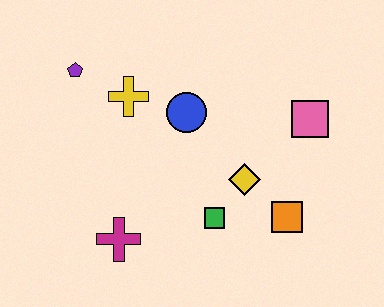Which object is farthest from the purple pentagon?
The orange square is farthest from the purple pentagon.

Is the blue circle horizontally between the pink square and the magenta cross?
Yes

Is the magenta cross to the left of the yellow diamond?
Yes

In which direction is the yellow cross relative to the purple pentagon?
The yellow cross is to the right of the purple pentagon.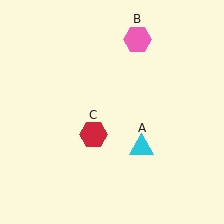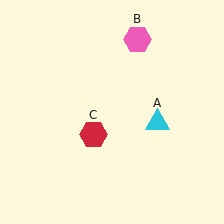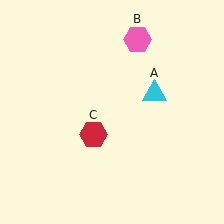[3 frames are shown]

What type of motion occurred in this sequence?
The cyan triangle (object A) rotated counterclockwise around the center of the scene.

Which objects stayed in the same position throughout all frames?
Pink hexagon (object B) and red hexagon (object C) remained stationary.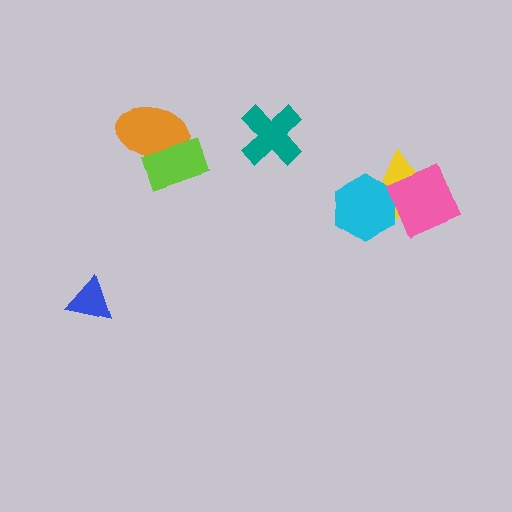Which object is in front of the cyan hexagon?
The pink diamond is in front of the cyan hexagon.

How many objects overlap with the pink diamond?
2 objects overlap with the pink diamond.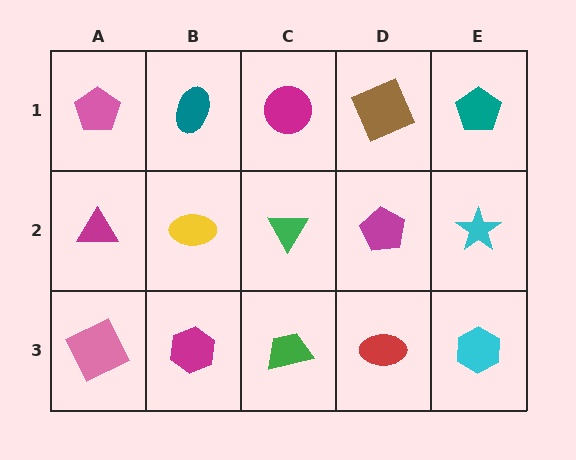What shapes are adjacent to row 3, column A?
A magenta triangle (row 2, column A), a magenta hexagon (row 3, column B).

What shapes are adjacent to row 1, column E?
A cyan star (row 2, column E), a brown square (row 1, column D).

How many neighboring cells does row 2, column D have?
4.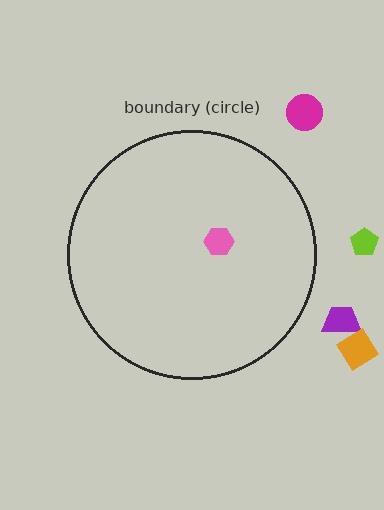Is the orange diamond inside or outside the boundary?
Outside.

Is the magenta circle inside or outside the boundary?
Outside.